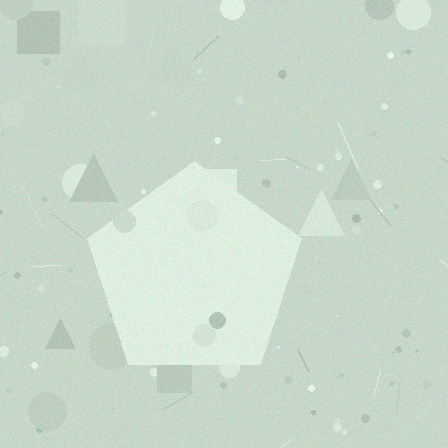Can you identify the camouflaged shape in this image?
The camouflaged shape is a pentagon.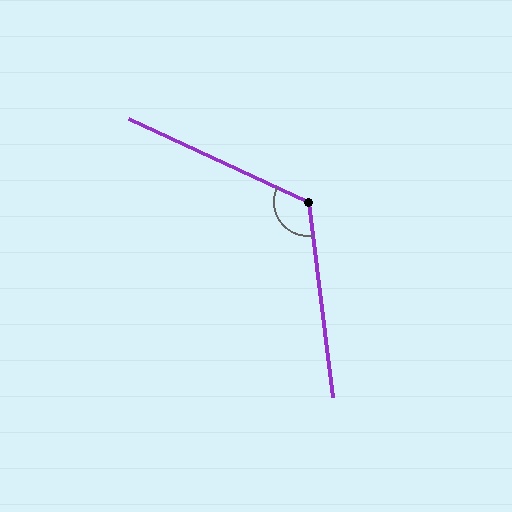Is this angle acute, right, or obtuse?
It is obtuse.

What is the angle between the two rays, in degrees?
Approximately 122 degrees.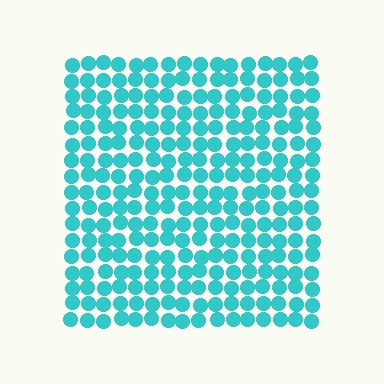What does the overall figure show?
The overall figure shows a square.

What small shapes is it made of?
It is made of small circles.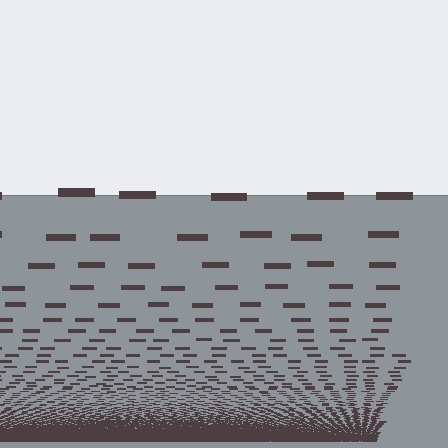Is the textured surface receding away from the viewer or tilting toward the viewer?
The surface appears to tilt toward the viewer. Texture elements get larger and sparser toward the top.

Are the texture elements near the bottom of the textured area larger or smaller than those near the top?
Smaller. The gradient is inverted — elements near the bottom are smaller and denser.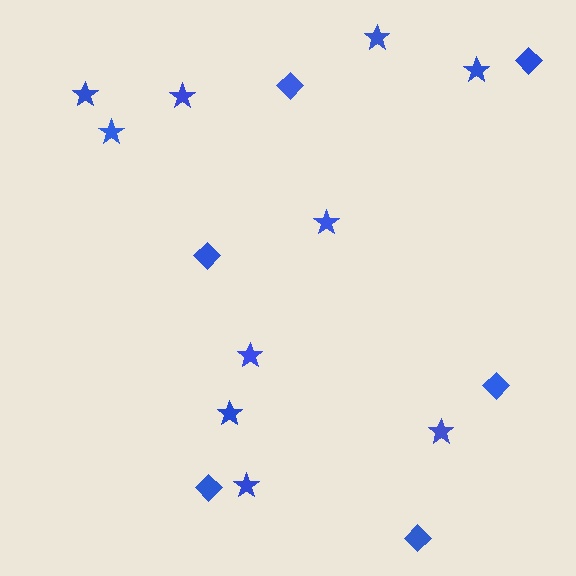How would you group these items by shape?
There are 2 groups: one group of stars (10) and one group of diamonds (6).